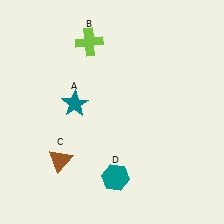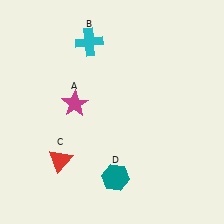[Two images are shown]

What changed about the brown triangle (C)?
In Image 1, C is brown. In Image 2, it changed to red.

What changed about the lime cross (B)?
In Image 1, B is lime. In Image 2, it changed to cyan.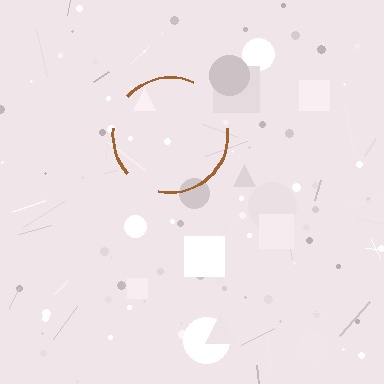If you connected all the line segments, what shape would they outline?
They would outline a circle.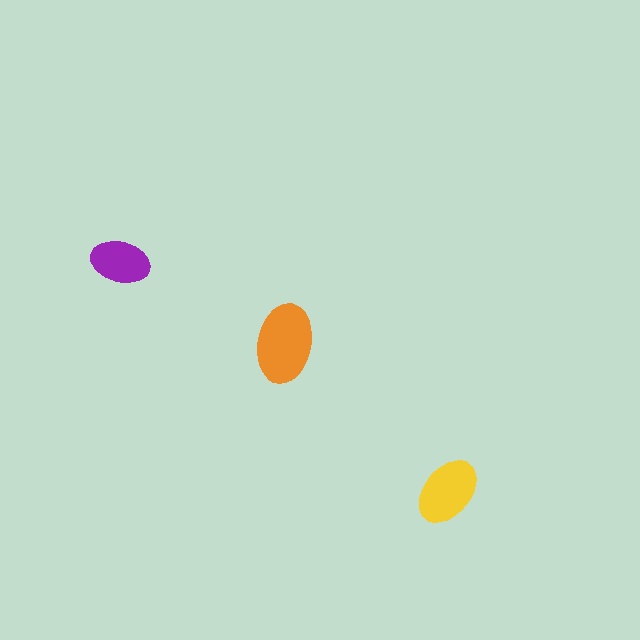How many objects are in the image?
There are 3 objects in the image.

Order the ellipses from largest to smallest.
the orange one, the yellow one, the purple one.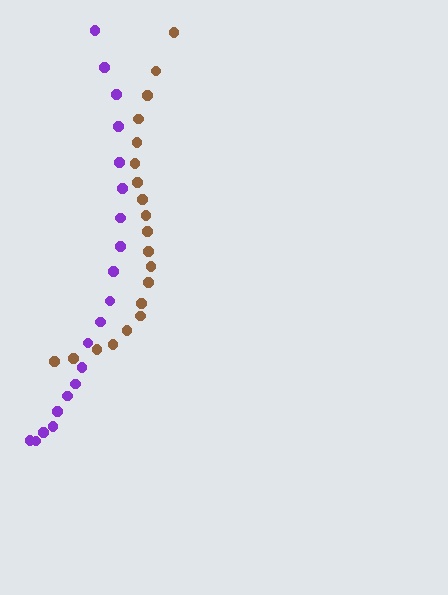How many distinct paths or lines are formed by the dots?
There are 2 distinct paths.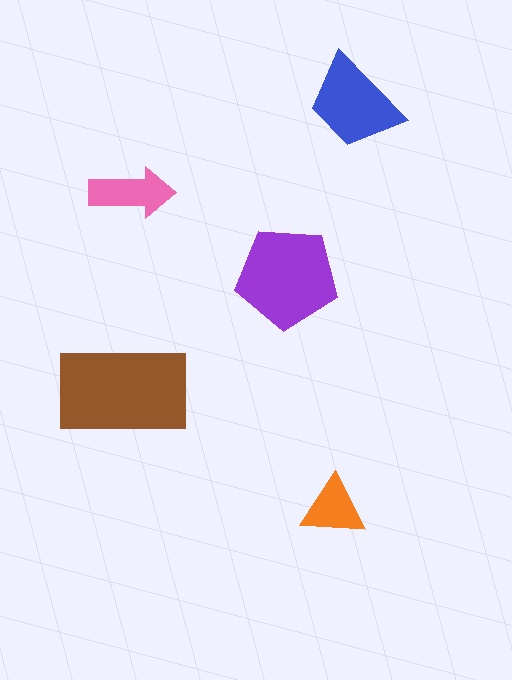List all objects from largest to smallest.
The brown rectangle, the purple pentagon, the blue trapezoid, the pink arrow, the orange triangle.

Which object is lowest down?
The orange triangle is bottommost.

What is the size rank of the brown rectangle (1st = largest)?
1st.